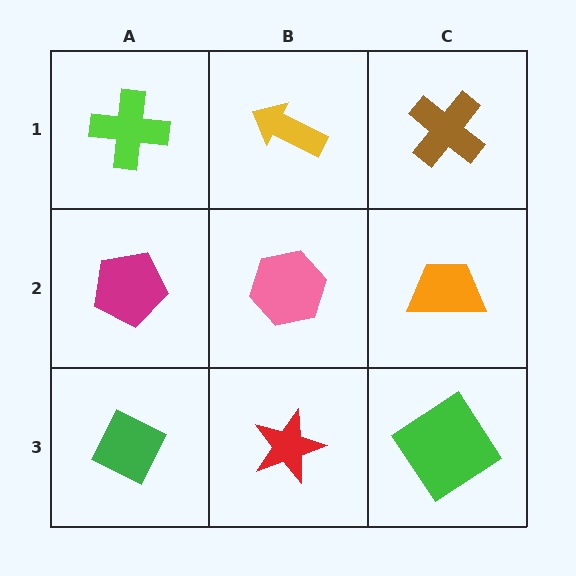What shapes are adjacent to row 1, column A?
A magenta pentagon (row 2, column A), a yellow arrow (row 1, column B).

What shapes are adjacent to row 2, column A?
A lime cross (row 1, column A), a green diamond (row 3, column A), a pink hexagon (row 2, column B).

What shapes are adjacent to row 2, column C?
A brown cross (row 1, column C), a green diamond (row 3, column C), a pink hexagon (row 2, column B).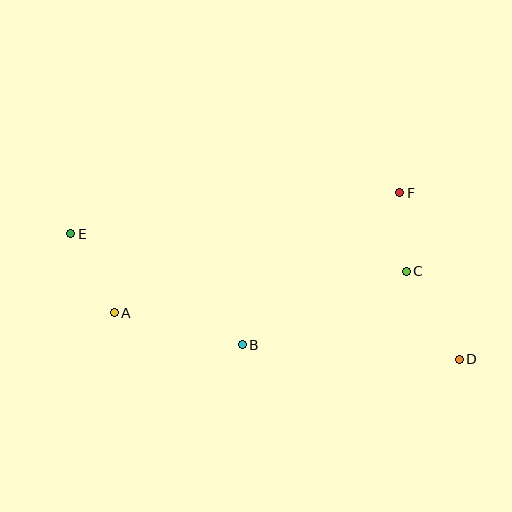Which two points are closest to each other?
Points C and F are closest to each other.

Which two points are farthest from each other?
Points D and E are farthest from each other.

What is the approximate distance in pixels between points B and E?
The distance between B and E is approximately 204 pixels.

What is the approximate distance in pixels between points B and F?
The distance between B and F is approximately 219 pixels.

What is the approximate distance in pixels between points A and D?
The distance between A and D is approximately 349 pixels.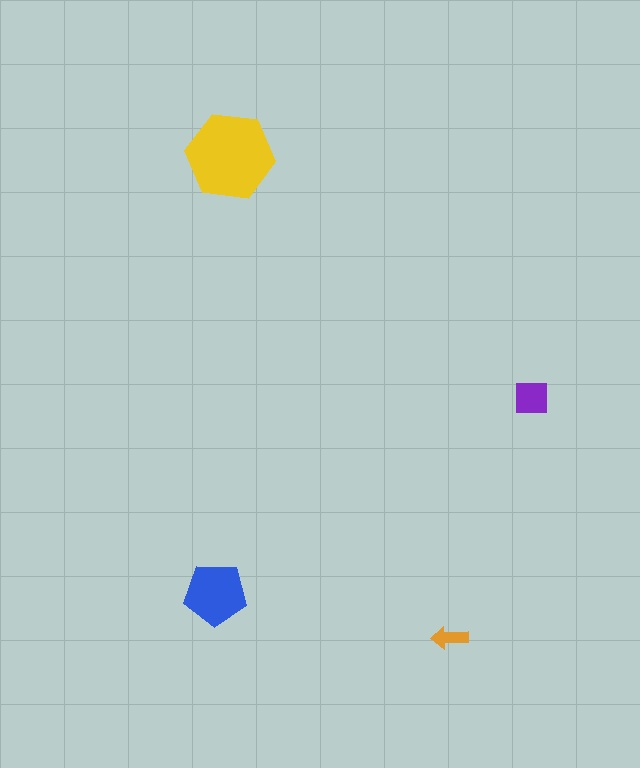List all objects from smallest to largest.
The orange arrow, the purple square, the blue pentagon, the yellow hexagon.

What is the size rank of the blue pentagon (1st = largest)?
2nd.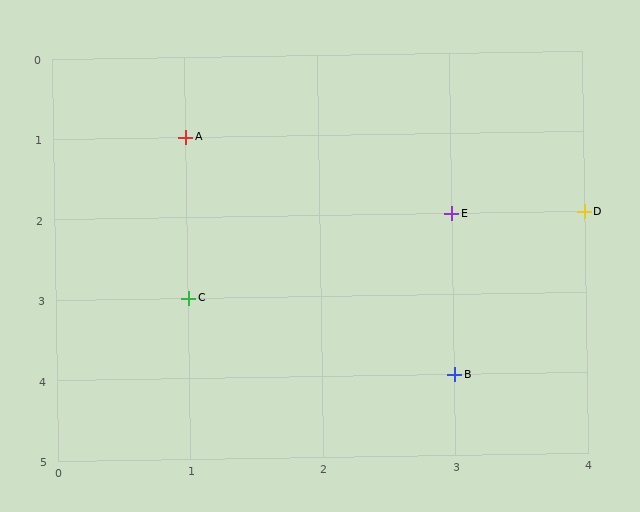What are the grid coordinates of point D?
Point D is at grid coordinates (4, 2).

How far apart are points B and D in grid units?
Points B and D are 1 column and 2 rows apart (about 2.2 grid units diagonally).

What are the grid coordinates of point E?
Point E is at grid coordinates (3, 2).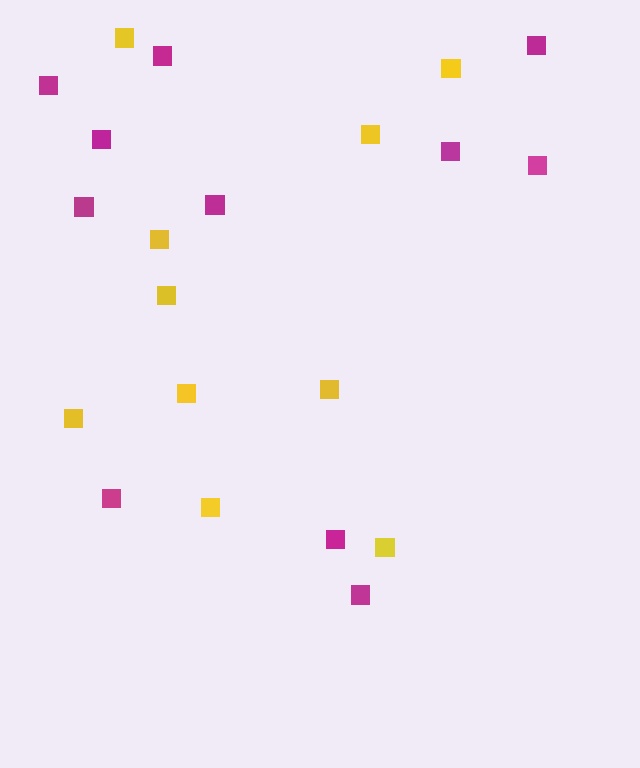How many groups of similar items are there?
There are 2 groups: one group of yellow squares (10) and one group of magenta squares (11).